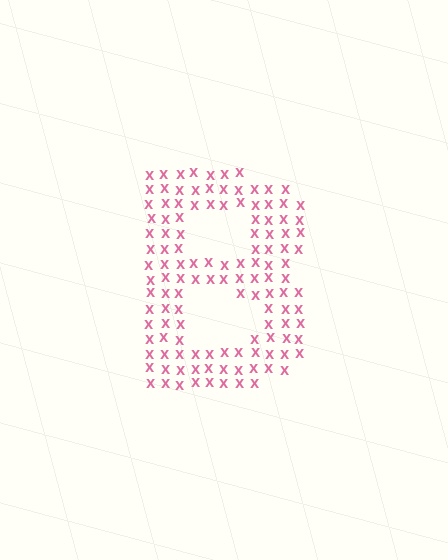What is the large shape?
The large shape is the letter B.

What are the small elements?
The small elements are letter X's.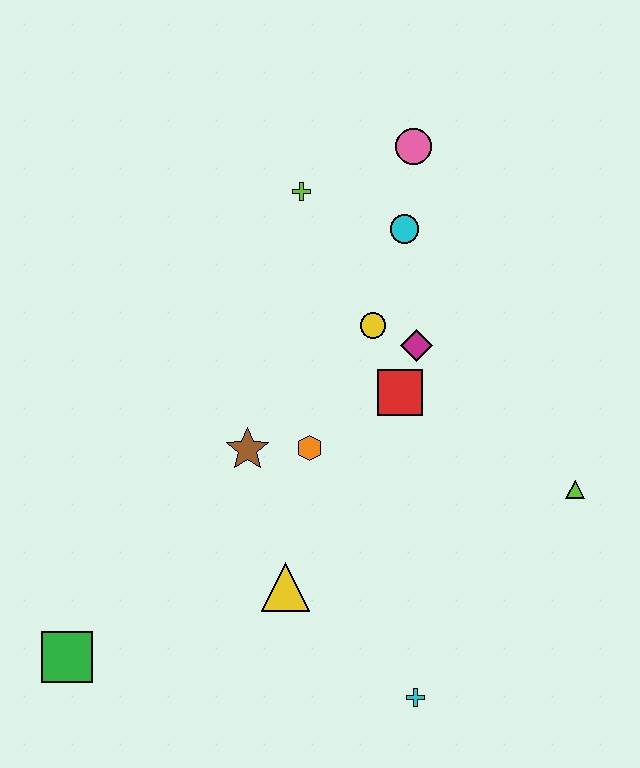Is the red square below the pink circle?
Yes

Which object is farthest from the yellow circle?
The green square is farthest from the yellow circle.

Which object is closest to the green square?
The yellow triangle is closest to the green square.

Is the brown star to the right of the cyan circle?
No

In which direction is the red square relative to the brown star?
The red square is to the right of the brown star.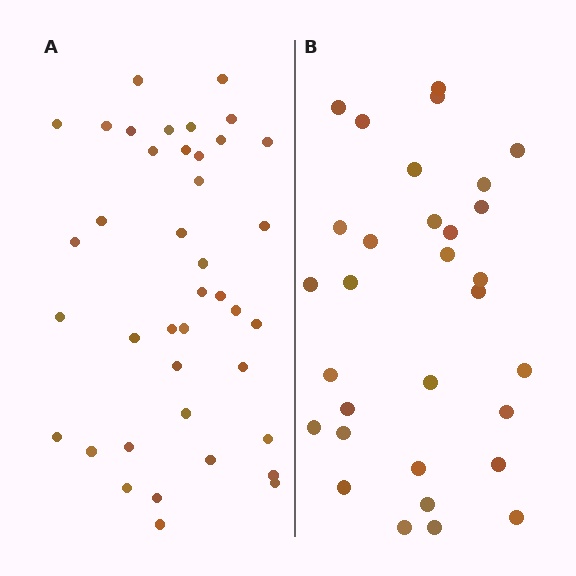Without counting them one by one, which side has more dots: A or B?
Region A (the left region) has more dots.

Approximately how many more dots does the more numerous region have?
Region A has roughly 8 or so more dots than region B.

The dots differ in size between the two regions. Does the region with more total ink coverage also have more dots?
No. Region B has more total ink coverage because its dots are larger, but region A actually contains more individual dots. Total area can be misleading — the number of items is what matters here.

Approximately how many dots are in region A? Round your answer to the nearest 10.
About 40 dots.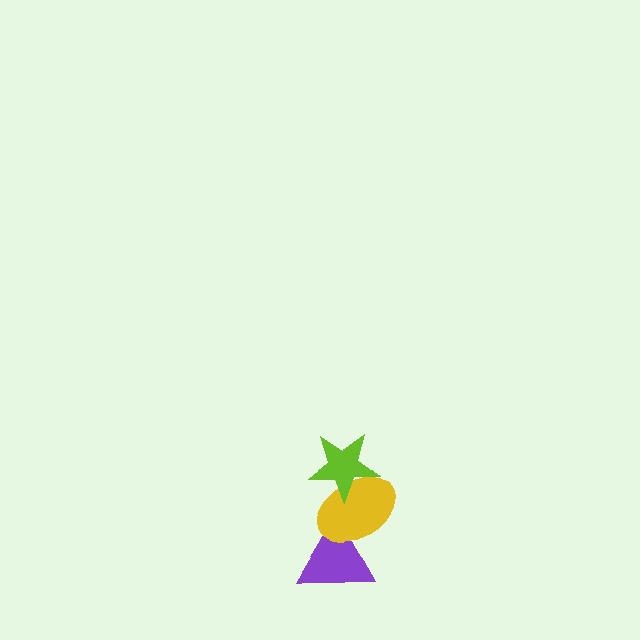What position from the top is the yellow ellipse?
The yellow ellipse is 2nd from the top.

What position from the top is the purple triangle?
The purple triangle is 3rd from the top.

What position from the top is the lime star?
The lime star is 1st from the top.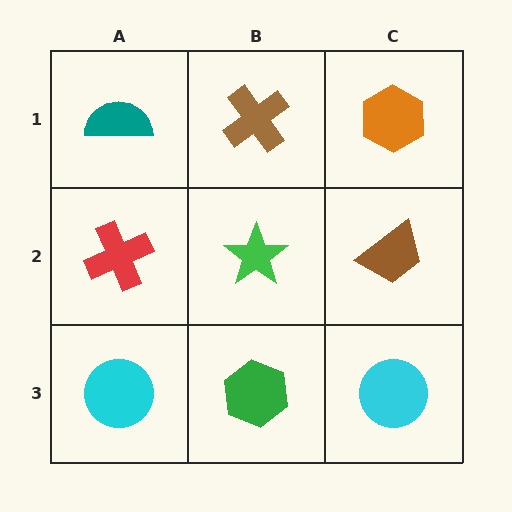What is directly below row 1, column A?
A red cross.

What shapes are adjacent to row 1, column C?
A brown trapezoid (row 2, column C), a brown cross (row 1, column B).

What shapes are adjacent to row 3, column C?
A brown trapezoid (row 2, column C), a green hexagon (row 3, column B).